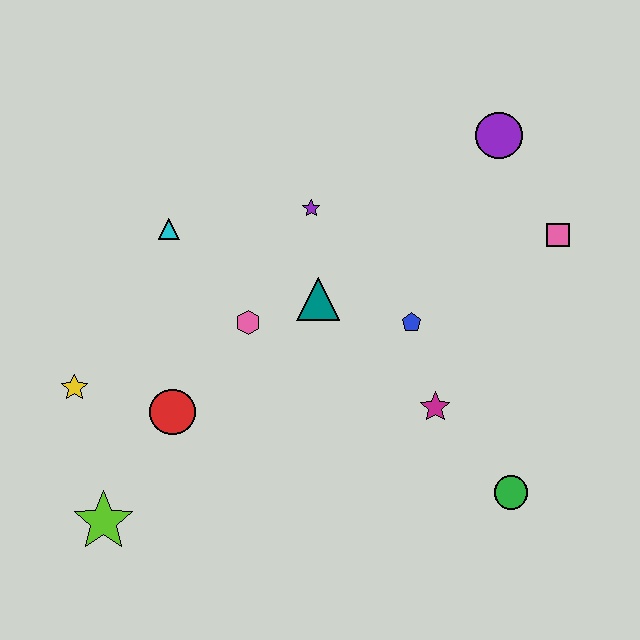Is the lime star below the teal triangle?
Yes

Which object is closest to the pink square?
The purple circle is closest to the pink square.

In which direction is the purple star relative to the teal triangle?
The purple star is above the teal triangle.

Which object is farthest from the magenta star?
The yellow star is farthest from the magenta star.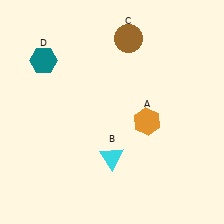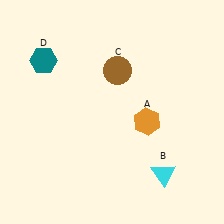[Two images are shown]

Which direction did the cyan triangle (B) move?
The cyan triangle (B) moved right.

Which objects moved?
The objects that moved are: the cyan triangle (B), the brown circle (C).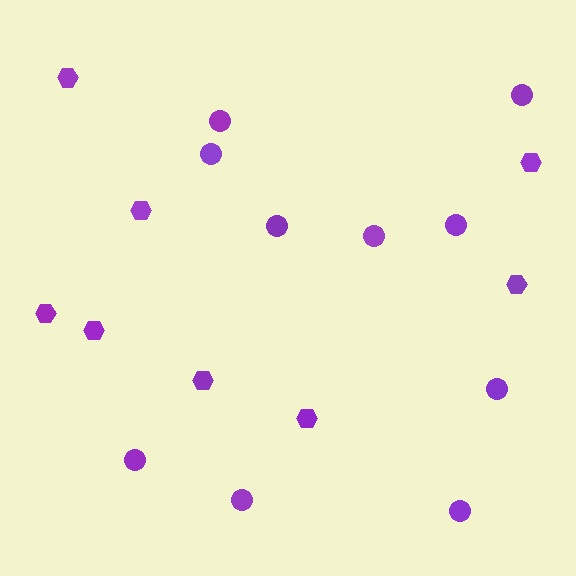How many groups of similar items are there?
There are 2 groups: one group of circles (10) and one group of hexagons (8).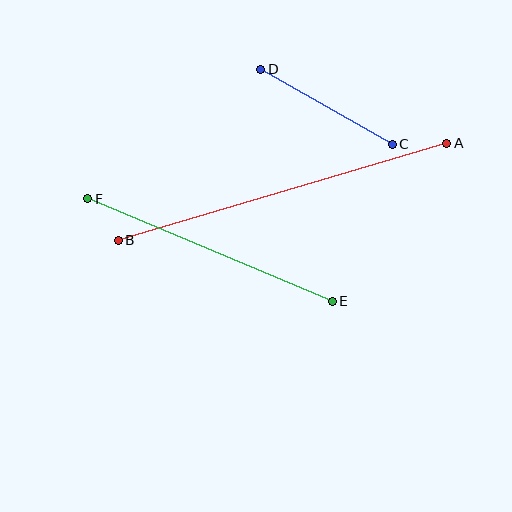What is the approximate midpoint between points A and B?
The midpoint is at approximately (283, 192) pixels.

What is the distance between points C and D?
The distance is approximately 151 pixels.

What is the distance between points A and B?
The distance is approximately 343 pixels.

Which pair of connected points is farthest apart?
Points A and B are farthest apart.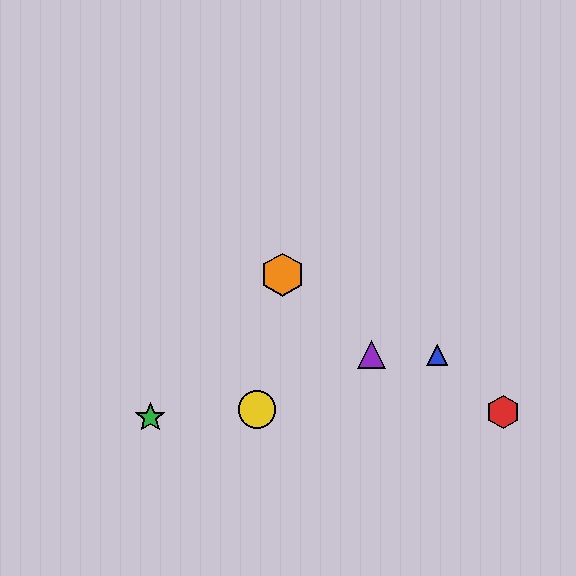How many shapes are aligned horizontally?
2 shapes (the blue triangle, the purple triangle) are aligned horizontally.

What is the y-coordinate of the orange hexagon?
The orange hexagon is at y≈275.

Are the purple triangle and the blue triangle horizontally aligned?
Yes, both are at y≈355.